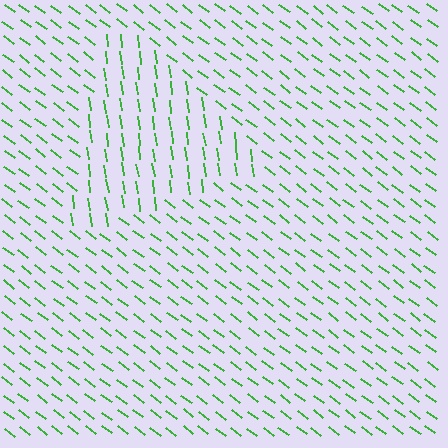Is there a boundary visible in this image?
Yes, there is a texture boundary formed by a change in line orientation.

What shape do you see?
I see a triangle.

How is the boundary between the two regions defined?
The boundary is defined purely by a change in line orientation (approximately 45 degrees difference). All lines are the same color and thickness.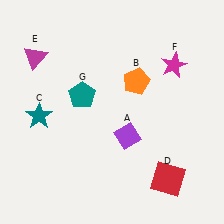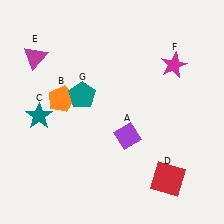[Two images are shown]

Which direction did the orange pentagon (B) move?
The orange pentagon (B) moved left.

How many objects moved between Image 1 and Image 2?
1 object moved between the two images.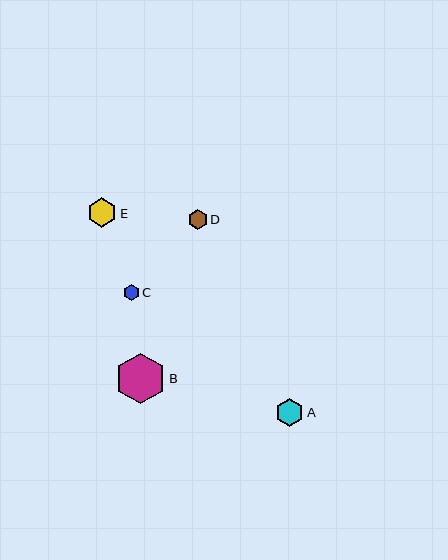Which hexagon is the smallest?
Hexagon C is the smallest with a size of approximately 16 pixels.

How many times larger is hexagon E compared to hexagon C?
Hexagon E is approximately 1.9 times the size of hexagon C.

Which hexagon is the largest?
Hexagon B is the largest with a size of approximately 51 pixels.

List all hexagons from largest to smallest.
From largest to smallest: B, E, A, D, C.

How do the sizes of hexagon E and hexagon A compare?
Hexagon E and hexagon A are approximately the same size.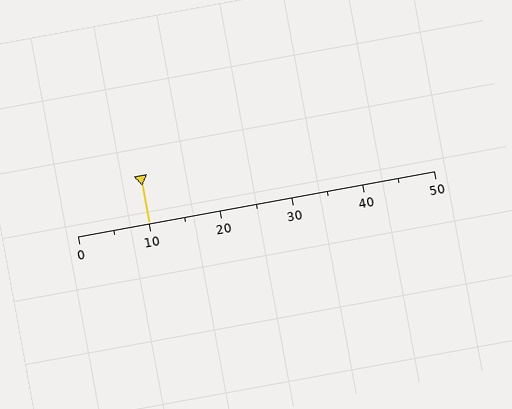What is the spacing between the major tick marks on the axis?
The major ticks are spaced 10 apart.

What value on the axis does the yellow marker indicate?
The marker indicates approximately 10.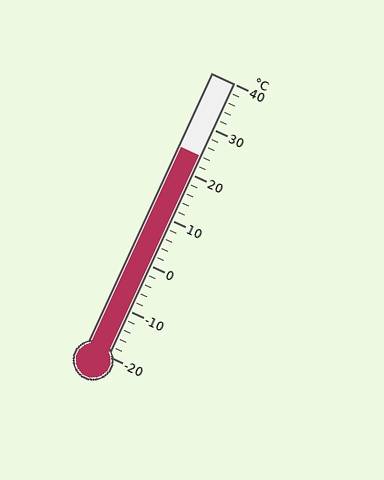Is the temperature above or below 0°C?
The temperature is above 0°C.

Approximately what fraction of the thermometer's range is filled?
The thermometer is filled to approximately 75% of its range.